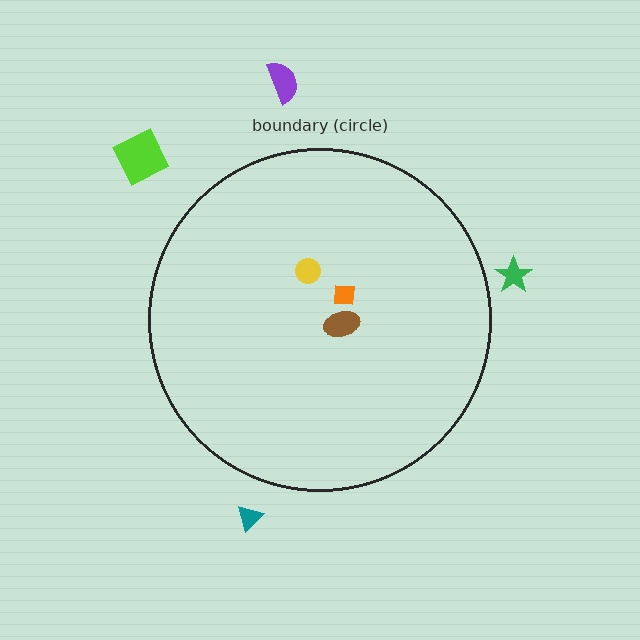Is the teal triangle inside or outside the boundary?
Outside.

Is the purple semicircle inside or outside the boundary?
Outside.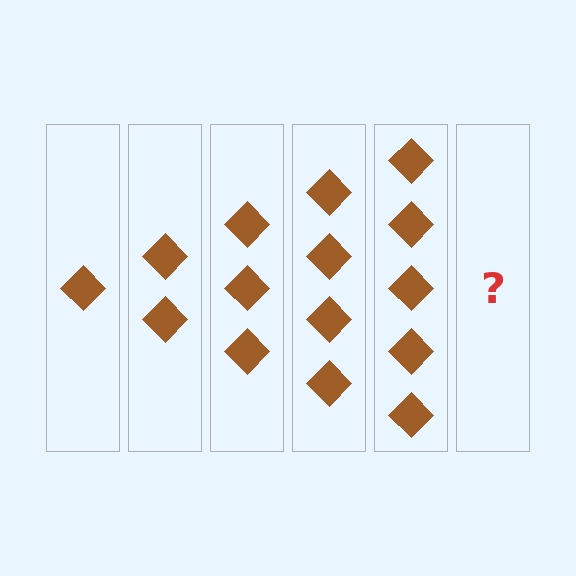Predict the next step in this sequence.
The next step is 6 diamonds.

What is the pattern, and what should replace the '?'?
The pattern is that each step adds one more diamond. The '?' should be 6 diamonds.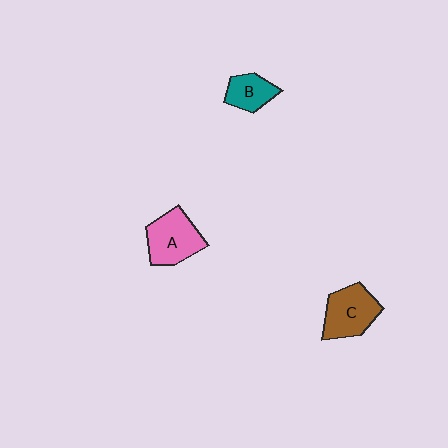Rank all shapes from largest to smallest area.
From largest to smallest: A (pink), C (brown), B (teal).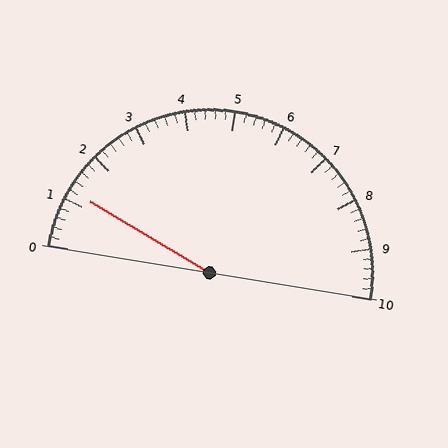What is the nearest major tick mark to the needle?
The nearest major tick mark is 1.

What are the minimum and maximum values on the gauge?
The gauge ranges from 0 to 10.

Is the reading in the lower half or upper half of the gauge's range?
The reading is in the lower half of the range (0 to 10).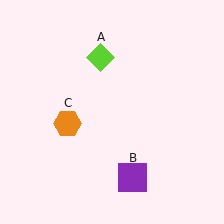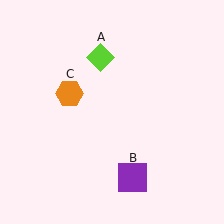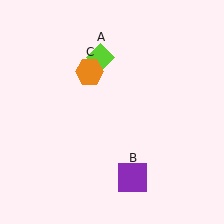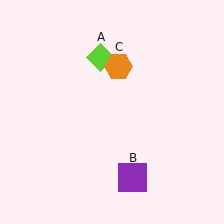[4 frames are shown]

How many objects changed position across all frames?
1 object changed position: orange hexagon (object C).